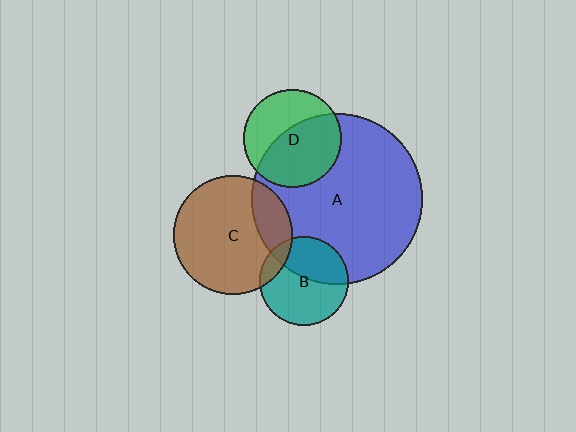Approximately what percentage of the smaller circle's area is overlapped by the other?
Approximately 15%.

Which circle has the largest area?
Circle A (blue).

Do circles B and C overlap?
Yes.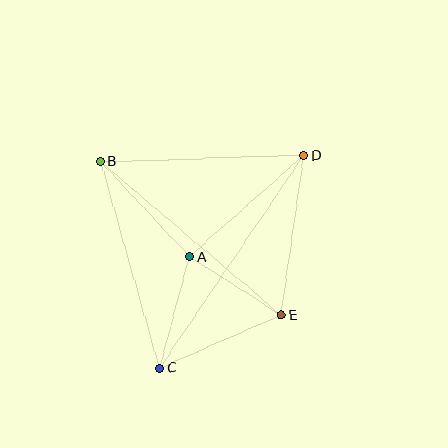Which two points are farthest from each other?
Points C and D are farthest from each other.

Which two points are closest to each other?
Points A and E are closest to each other.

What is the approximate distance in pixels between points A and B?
The distance between A and B is approximately 130 pixels.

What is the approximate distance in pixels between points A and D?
The distance between A and D is approximately 153 pixels.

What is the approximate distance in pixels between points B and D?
The distance between B and D is approximately 203 pixels.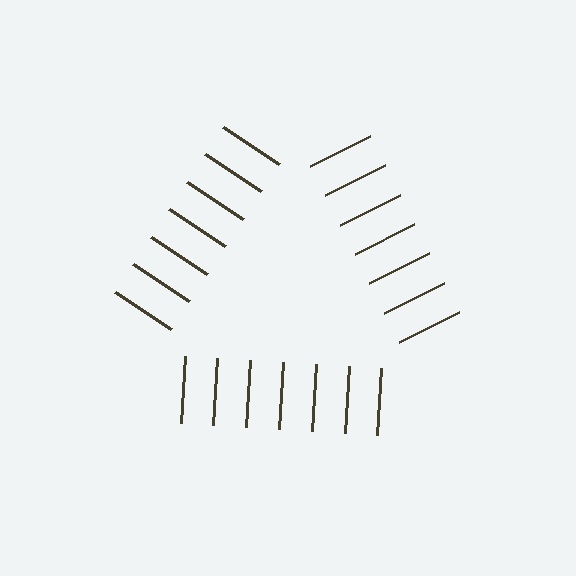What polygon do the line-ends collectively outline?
An illusory triangle — the line segments terminate on its edges but no continuous stroke is drawn.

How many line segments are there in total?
21 — 7 along each of the 3 edges.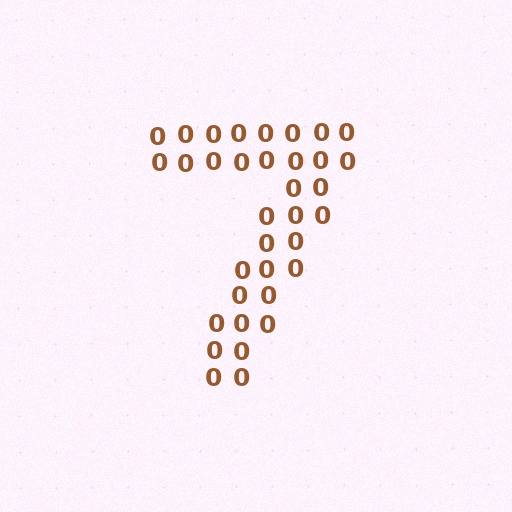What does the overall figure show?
The overall figure shows the digit 7.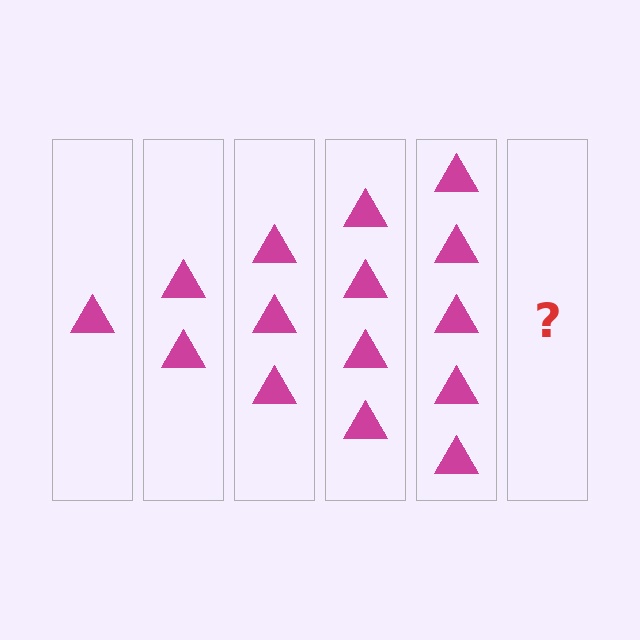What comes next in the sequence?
The next element should be 6 triangles.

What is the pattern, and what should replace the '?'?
The pattern is that each step adds one more triangle. The '?' should be 6 triangles.